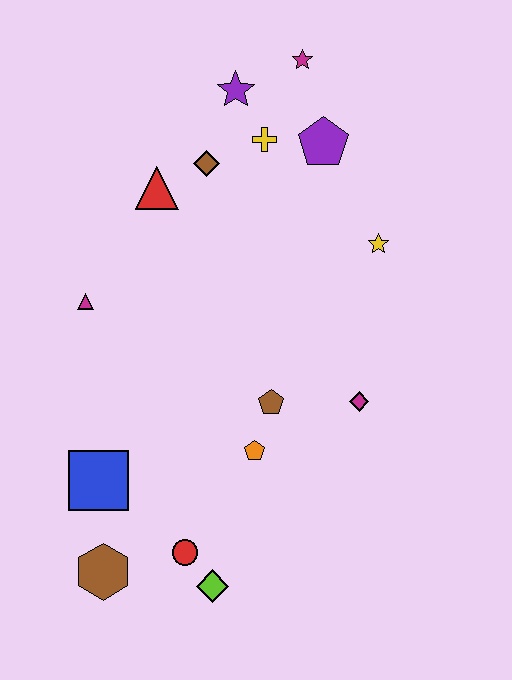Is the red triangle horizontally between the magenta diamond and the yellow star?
No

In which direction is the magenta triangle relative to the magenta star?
The magenta triangle is below the magenta star.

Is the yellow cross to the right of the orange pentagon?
Yes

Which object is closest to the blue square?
The brown hexagon is closest to the blue square.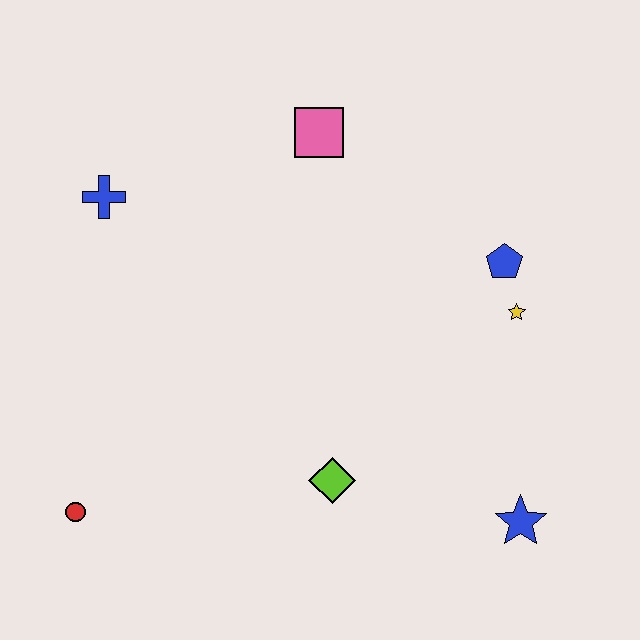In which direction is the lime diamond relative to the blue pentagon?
The lime diamond is below the blue pentagon.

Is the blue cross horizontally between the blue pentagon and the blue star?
No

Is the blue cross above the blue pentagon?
Yes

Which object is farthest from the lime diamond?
The blue cross is farthest from the lime diamond.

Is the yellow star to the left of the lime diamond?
No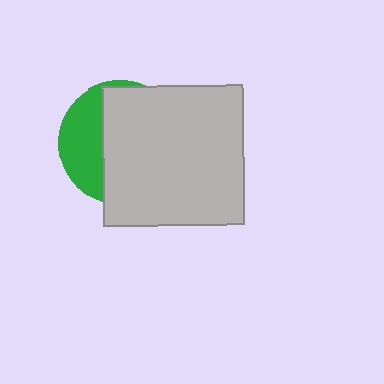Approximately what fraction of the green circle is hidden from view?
Roughly 67% of the green circle is hidden behind the light gray square.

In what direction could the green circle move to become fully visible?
The green circle could move left. That would shift it out from behind the light gray square entirely.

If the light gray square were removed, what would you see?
You would see the complete green circle.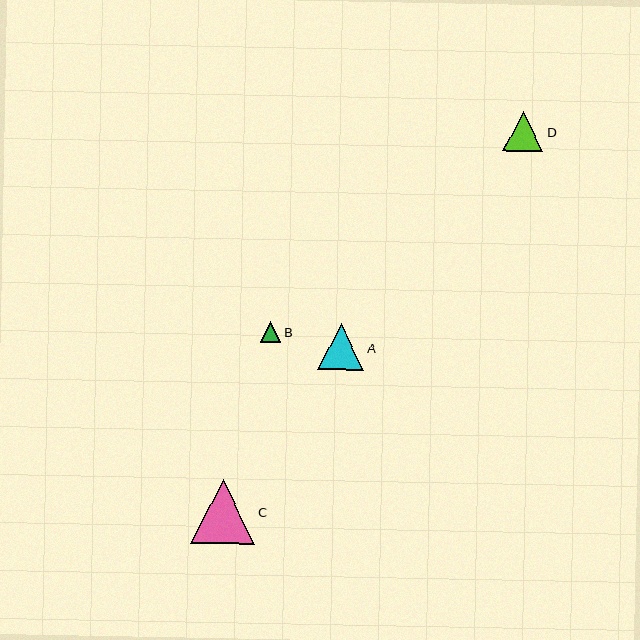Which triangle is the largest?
Triangle C is the largest with a size of approximately 64 pixels.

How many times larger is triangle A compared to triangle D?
Triangle A is approximately 1.2 times the size of triangle D.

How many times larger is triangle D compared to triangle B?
Triangle D is approximately 2.0 times the size of triangle B.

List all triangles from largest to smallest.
From largest to smallest: C, A, D, B.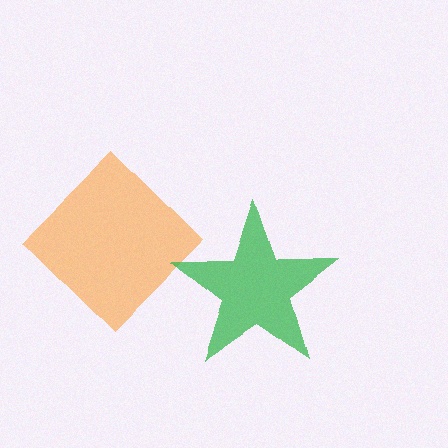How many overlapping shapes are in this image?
There are 2 overlapping shapes in the image.